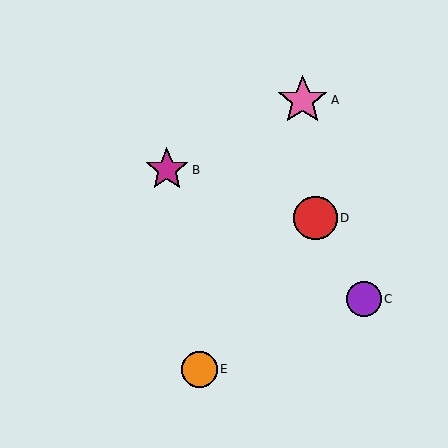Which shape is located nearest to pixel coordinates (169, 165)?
The magenta star (labeled B) at (167, 170) is nearest to that location.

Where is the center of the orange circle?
The center of the orange circle is at (199, 369).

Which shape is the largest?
The pink star (labeled A) is the largest.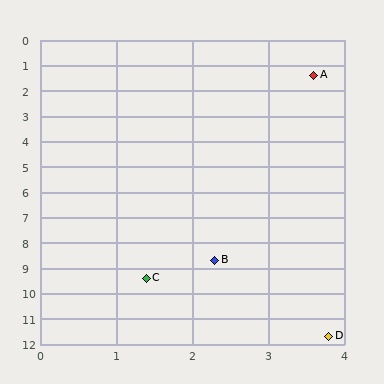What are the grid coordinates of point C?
Point C is at approximately (1.4, 9.4).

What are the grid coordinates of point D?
Point D is at approximately (3.8, 11.7).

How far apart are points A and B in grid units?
Points A and B are about 7.4 grid units apart.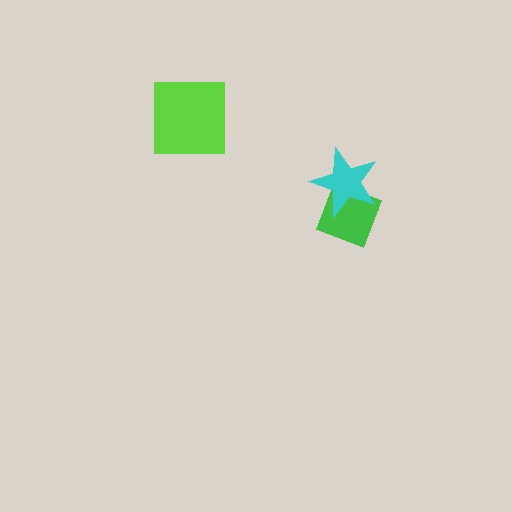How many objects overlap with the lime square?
0 objects overlap with the lime square.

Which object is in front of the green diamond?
The cyan star is in front of the green diamond.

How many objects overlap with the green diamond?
1 object overlaps with the green diamond.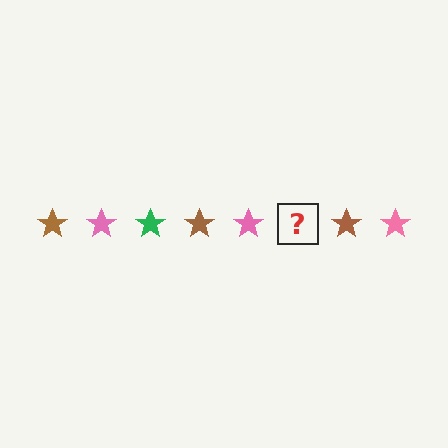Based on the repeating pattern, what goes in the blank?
The blank should be a green star.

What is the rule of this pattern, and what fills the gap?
The rule is that the pattern cycles through brown, pink, green stars. The gap should be filled with a green star.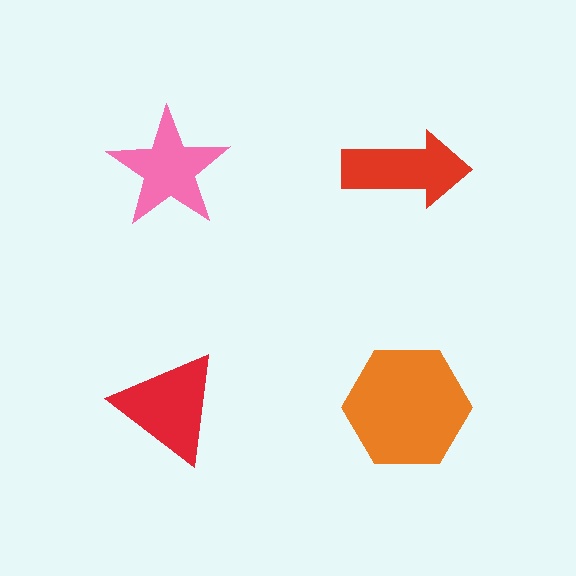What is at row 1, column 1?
A pink star.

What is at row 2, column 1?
A red triangle.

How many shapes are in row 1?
2 shapes.